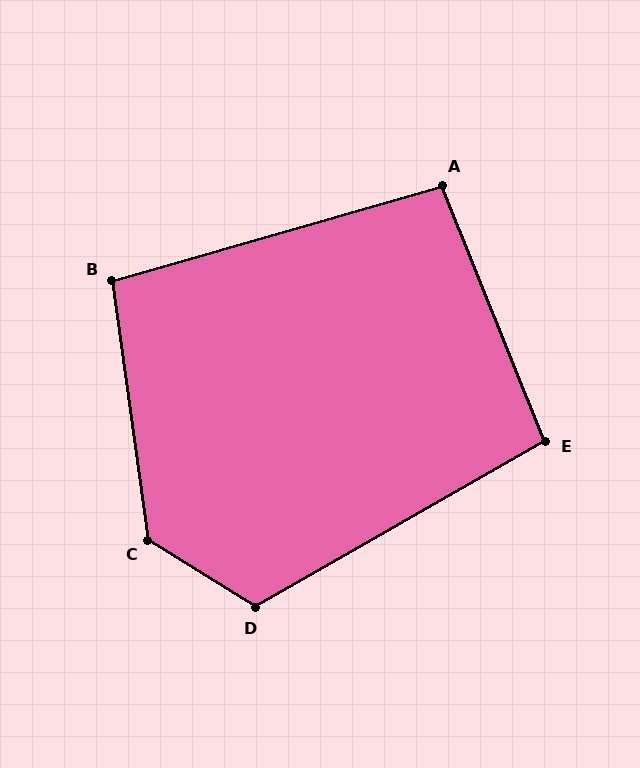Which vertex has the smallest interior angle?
A, at approximately 96 degrees.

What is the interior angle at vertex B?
Approximately 98 degrees (obtuse).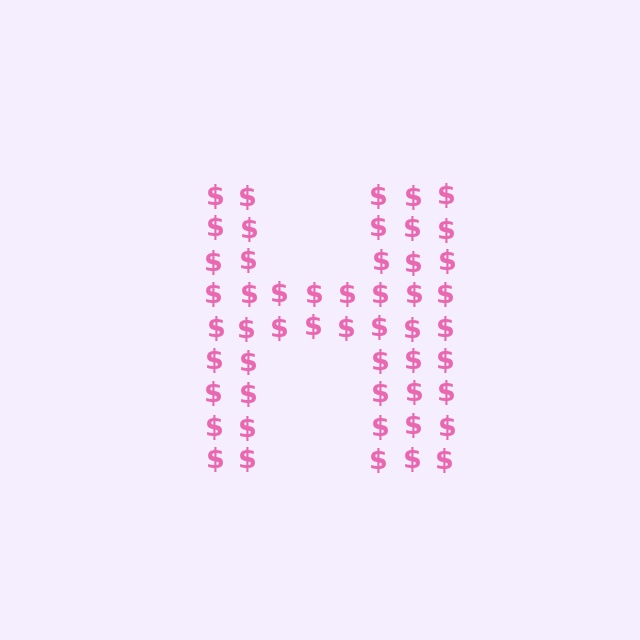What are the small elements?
The small elements are dollar signs.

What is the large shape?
The large shape is the letter H.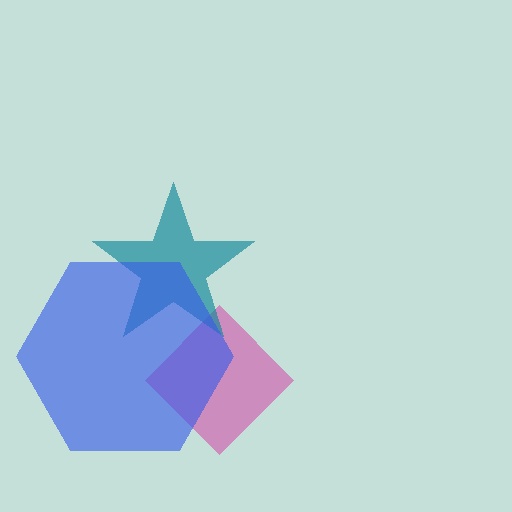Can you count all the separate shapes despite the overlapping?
Yes, there are 3 separate shapes.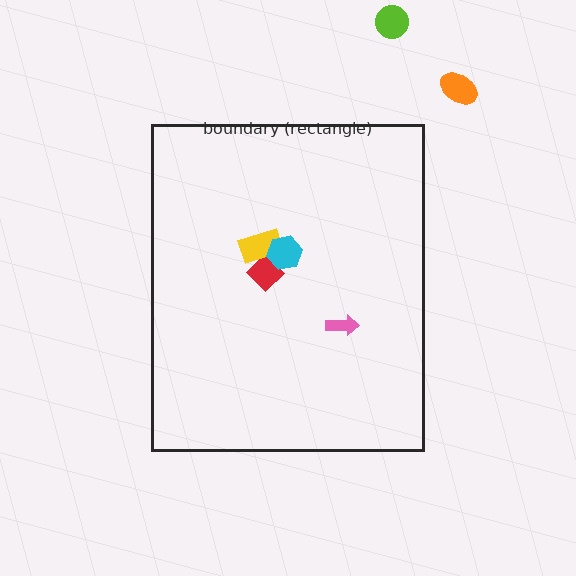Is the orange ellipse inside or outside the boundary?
Outside.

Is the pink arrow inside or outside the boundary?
Inside.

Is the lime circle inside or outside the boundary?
Outside.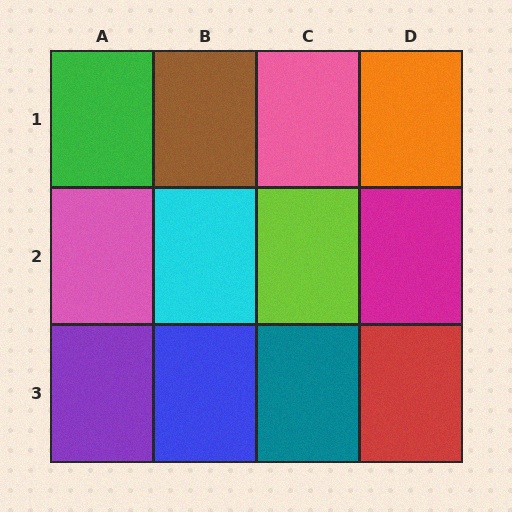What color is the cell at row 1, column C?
Pink.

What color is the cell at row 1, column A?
Green.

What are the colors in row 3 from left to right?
Purple, blue, teal, red.